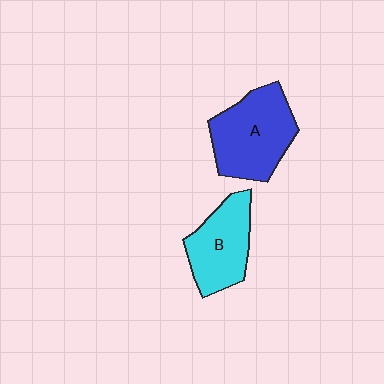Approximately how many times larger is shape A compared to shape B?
Approximately 1.3 times.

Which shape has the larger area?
Shape A (blue).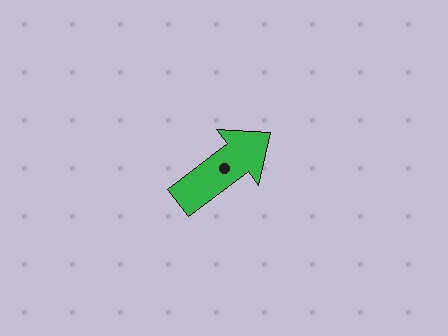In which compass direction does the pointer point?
Northeast.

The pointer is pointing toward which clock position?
Roughly 2 o'clock.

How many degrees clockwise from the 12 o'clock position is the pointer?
Approximately 53 degrees.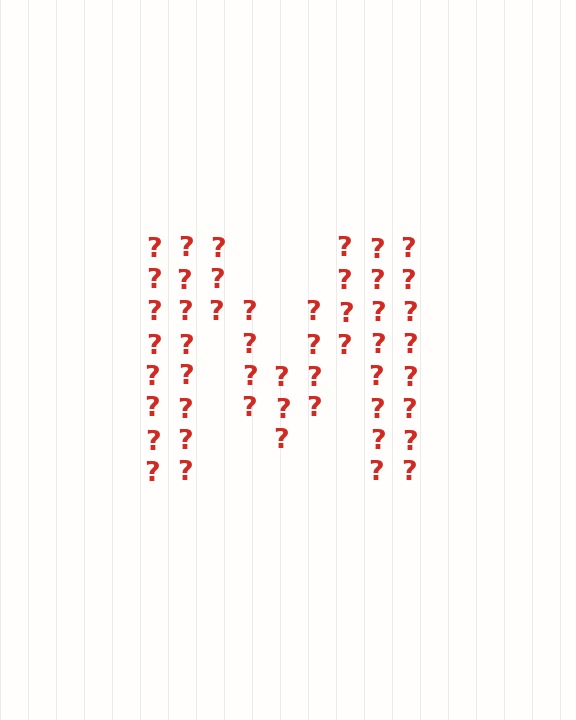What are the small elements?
The small elements are question marks.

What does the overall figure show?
The overall figure shows the letter M.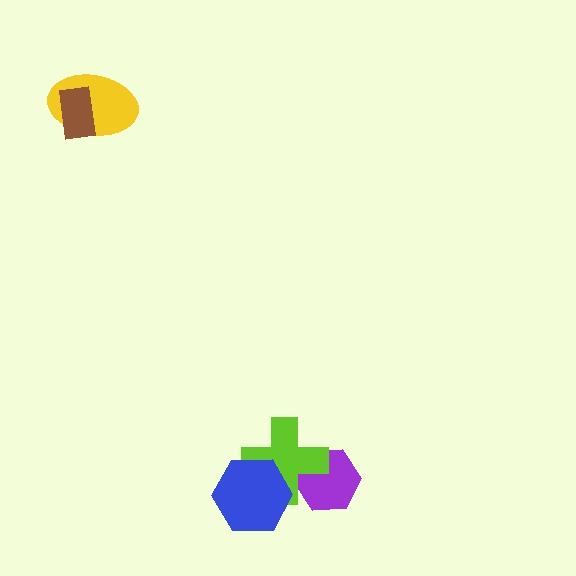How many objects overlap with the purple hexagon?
1 object overlaps with the purple hexagon.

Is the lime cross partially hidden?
Yes, it is partially covered by another shape.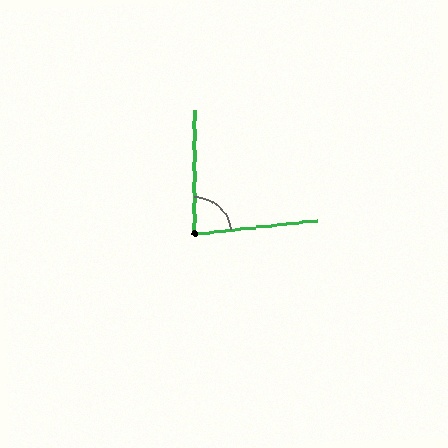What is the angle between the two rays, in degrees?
Approximately 83 degrees.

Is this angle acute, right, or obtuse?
It is acute.